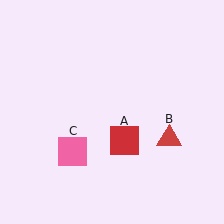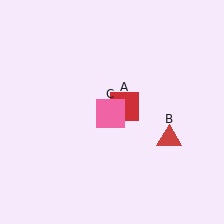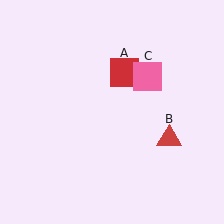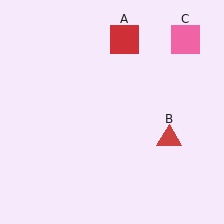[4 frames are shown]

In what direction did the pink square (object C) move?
The pink square (object C) moved up and to the right.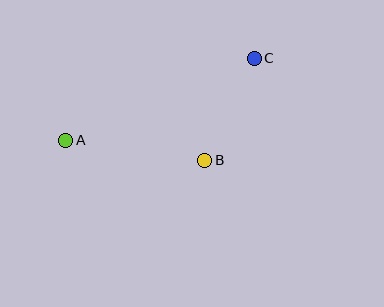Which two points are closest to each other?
Points B and C are closest to each other.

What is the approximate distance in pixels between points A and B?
The distance between A and B is approximately 141 pixels.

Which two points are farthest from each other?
Points A and C are farthest from each other.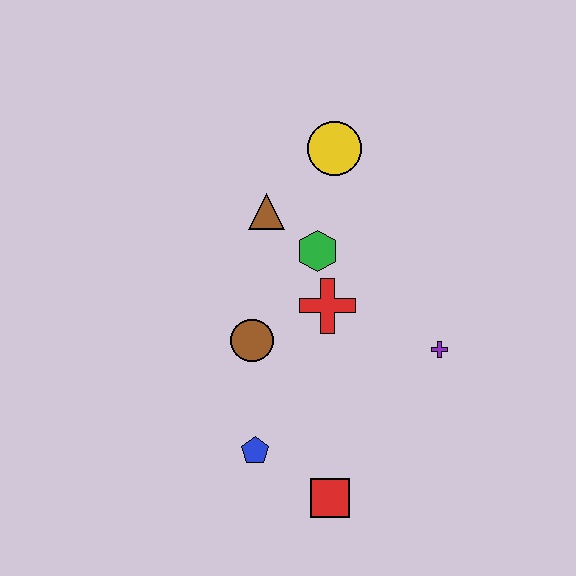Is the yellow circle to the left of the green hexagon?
No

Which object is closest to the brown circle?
The red cross is closest to the brown circle.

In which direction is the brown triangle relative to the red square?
The brown triangle is above the red square.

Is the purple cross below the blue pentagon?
No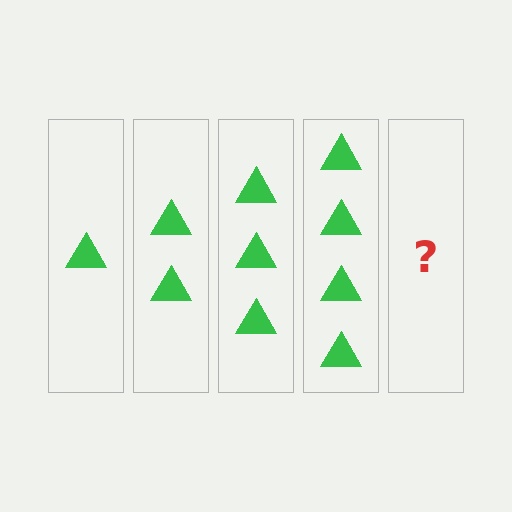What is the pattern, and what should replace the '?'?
The pattern is that each step adds one more triangle. The '?' should be 5 triangles.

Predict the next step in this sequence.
The next step is 5 triangles.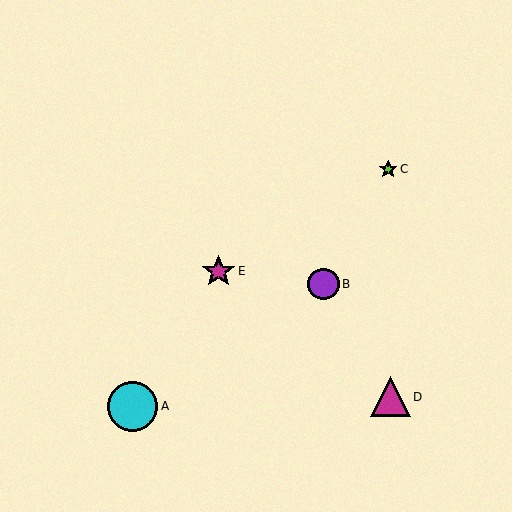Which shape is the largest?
The cyan circle (labeled A) is the largest.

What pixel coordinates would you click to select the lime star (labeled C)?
Click at (388, 169) to select the lime star C.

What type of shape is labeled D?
Shape D is a magenta triangle.